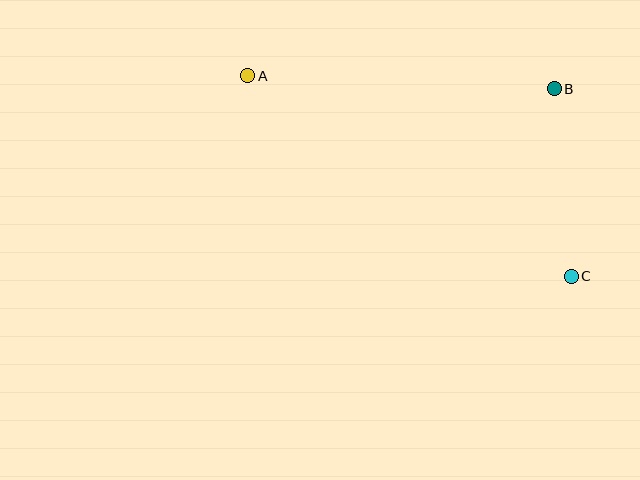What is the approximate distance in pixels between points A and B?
The distance between A and B is approximately 307 pixels.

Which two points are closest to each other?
Points B and C are closest to each other.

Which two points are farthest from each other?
Points A and C are farthest from each other.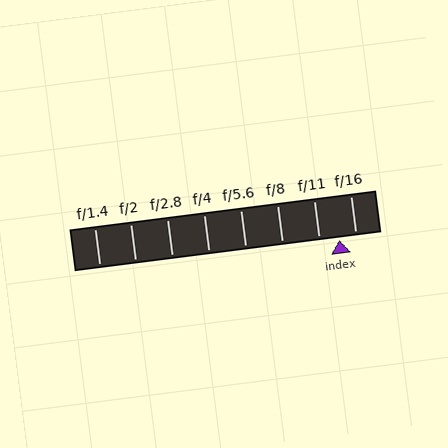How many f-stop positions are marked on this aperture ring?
There are 8 f-stop positions marked.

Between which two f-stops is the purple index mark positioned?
The index mark is between f/11 and f/16.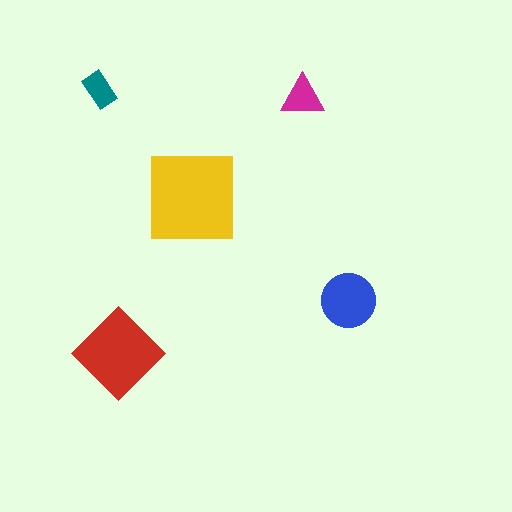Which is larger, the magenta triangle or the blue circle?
The blue circle.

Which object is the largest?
The yellow square.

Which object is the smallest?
The teal rectangle.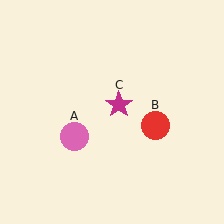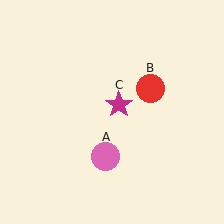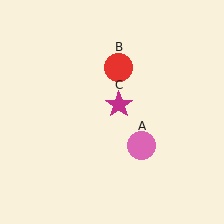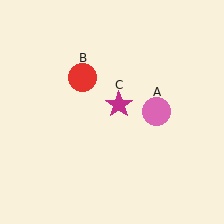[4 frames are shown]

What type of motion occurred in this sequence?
The pink circle (object A), red circle (object B) rotated counterclockwise around the center of the scene.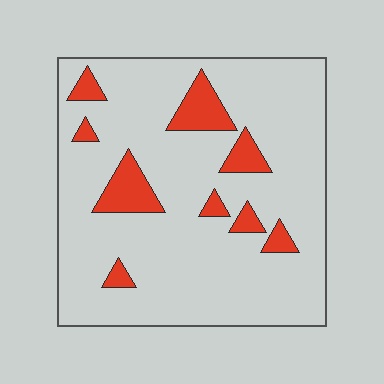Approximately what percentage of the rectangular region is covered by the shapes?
Approximately 15%.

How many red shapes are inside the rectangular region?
9.